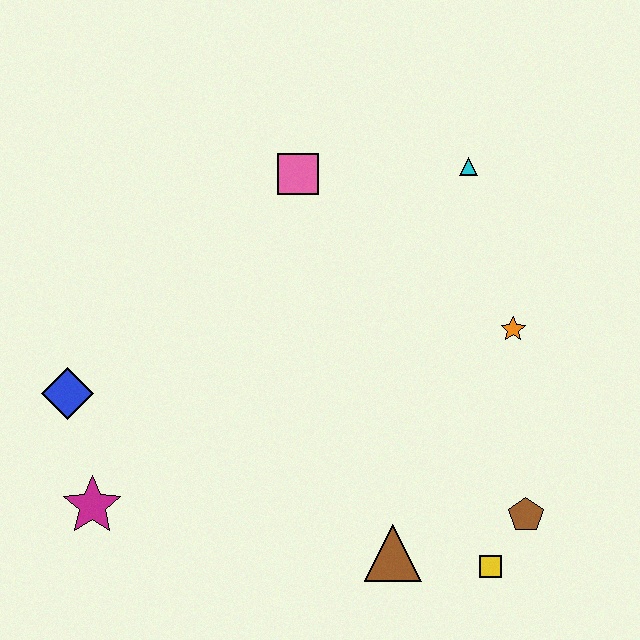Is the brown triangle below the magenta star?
Yes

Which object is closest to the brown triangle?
The yellow square is closest to the brown triangle.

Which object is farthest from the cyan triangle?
The magenta star is farthest from the cyan triangle.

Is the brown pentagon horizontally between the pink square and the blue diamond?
No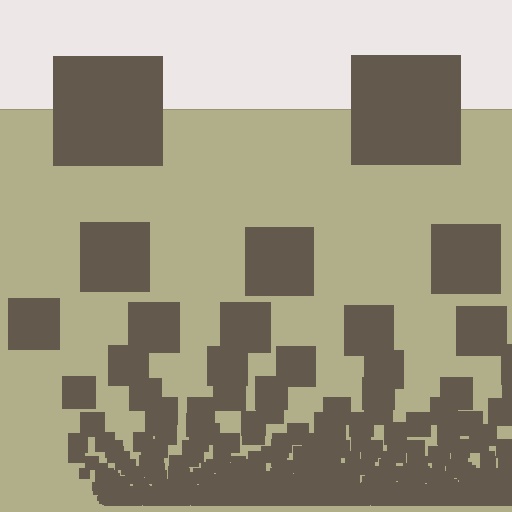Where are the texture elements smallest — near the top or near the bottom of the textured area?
Near the bottom.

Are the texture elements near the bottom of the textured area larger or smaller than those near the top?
Smaller. The gradient is inverted — elements near the bottom are smaller and denser.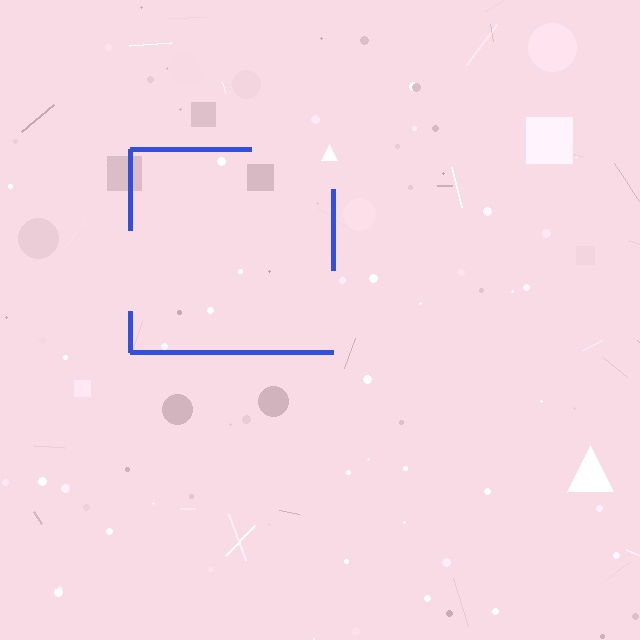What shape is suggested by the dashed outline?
The dashed outline suggests a square.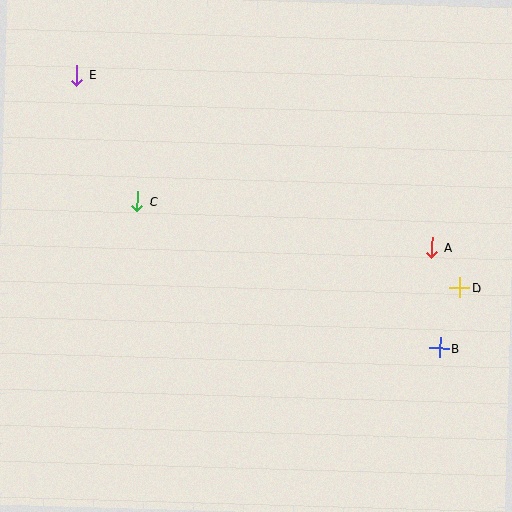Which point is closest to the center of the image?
Point C at (137, 201) is closest to the center.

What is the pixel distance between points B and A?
The distance between B and A is 102 pixels.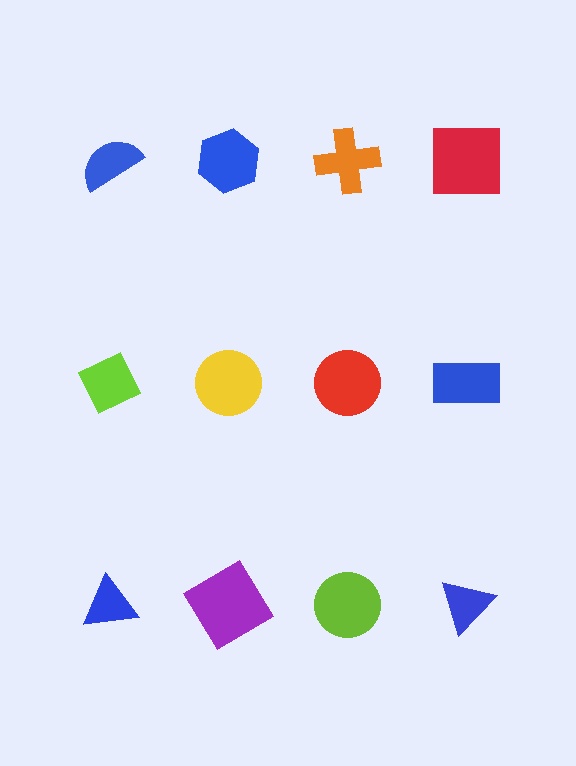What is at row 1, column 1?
A blue semicircle.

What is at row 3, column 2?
A purple diamond.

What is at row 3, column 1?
A blue triangle.